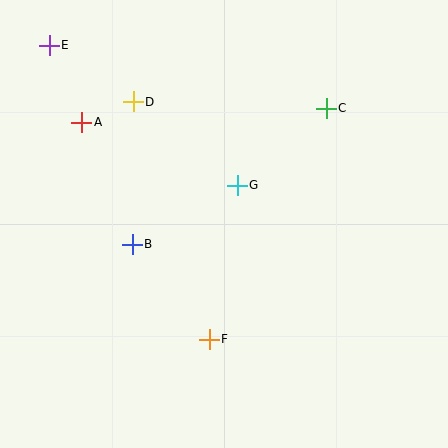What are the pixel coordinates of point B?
Point B is at (132, 244).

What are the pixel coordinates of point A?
Point A is at (82, 122).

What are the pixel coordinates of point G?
Point G is at (237, 185).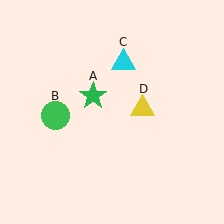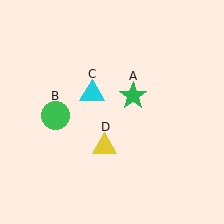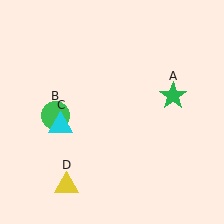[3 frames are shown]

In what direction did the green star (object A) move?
The green star (object A) moved right.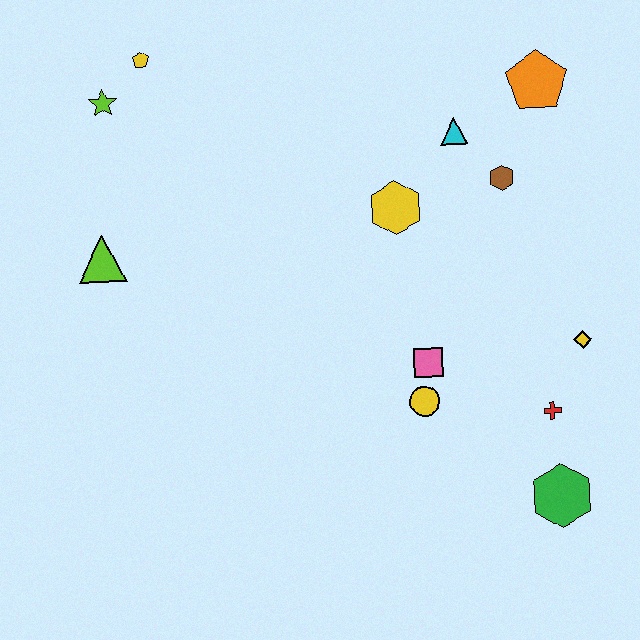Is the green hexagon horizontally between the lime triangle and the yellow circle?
No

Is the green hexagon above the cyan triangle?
No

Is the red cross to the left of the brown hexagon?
No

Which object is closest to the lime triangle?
The lime star is closest to the lime triangle.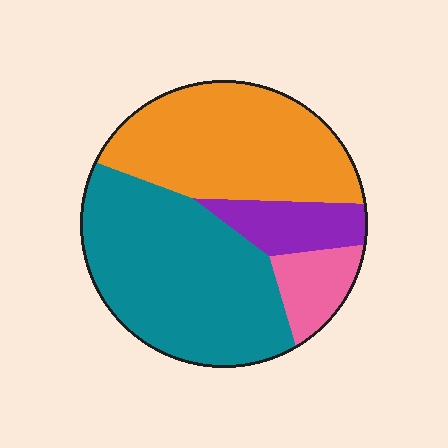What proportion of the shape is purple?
Purple takes up about one tenth (1/10) of the shape.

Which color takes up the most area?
Teal, at roughly 45%.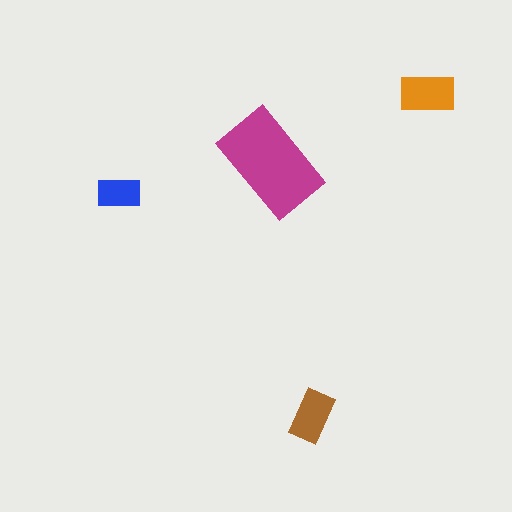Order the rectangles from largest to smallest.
the magenta one, the orange one, the brown one, the blue one.